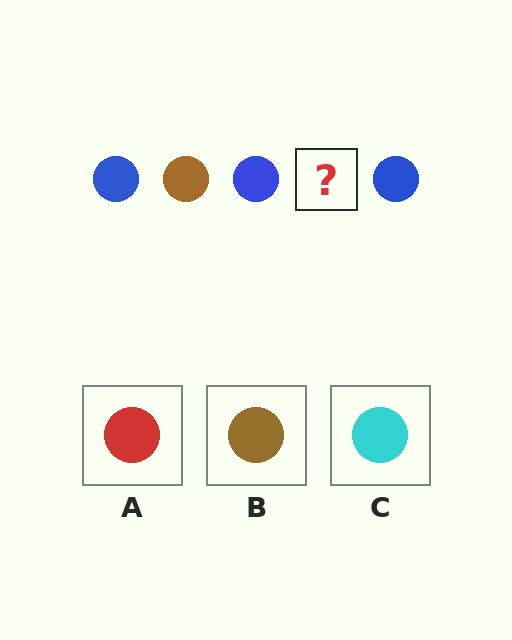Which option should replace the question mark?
Option B.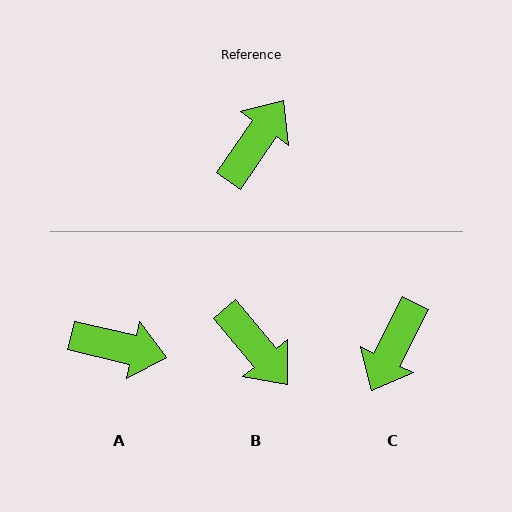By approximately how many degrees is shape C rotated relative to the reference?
Approximately 172 degrees clockwise.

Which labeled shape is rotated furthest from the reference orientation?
C, about 172 degrees away.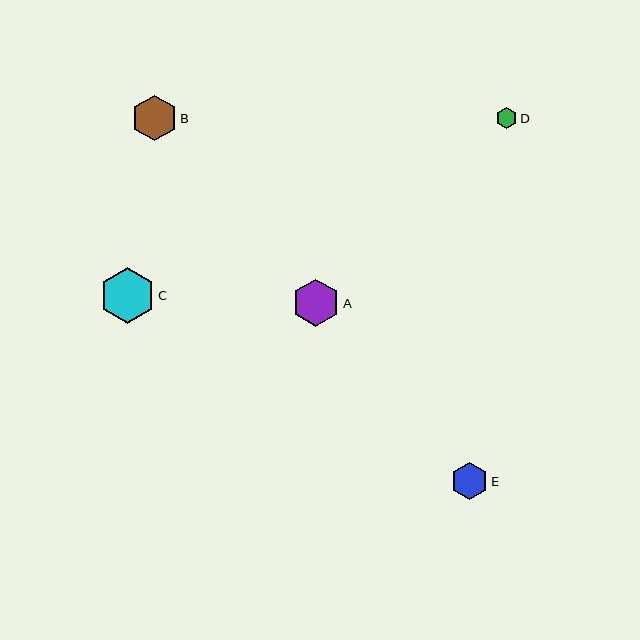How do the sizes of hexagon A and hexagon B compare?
Hexagon A and hexagon B are approximately the same size.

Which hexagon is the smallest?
Hexagon D is the smallest with a size of approximately 21 pixels.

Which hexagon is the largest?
Hexagon C is the largest with a size of approximately 55 pixels.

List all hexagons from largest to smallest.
From largest to smallest: C, A, B, E, D.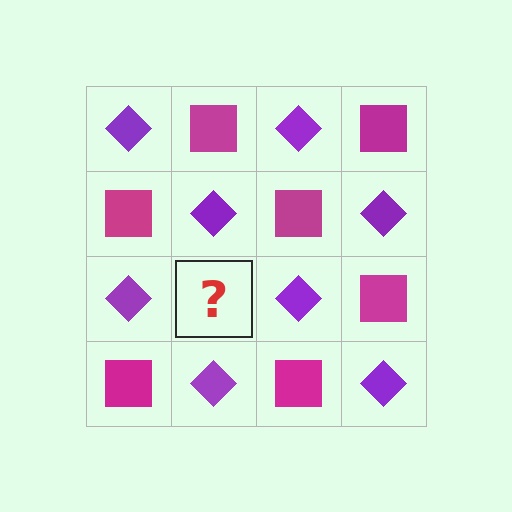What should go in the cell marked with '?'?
The missing cell should contain a magenta square.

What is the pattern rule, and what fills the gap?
The rule is that it alternates purple diamond and magenta square in a checkerboard pattern. The gap should be filled with a magenta square.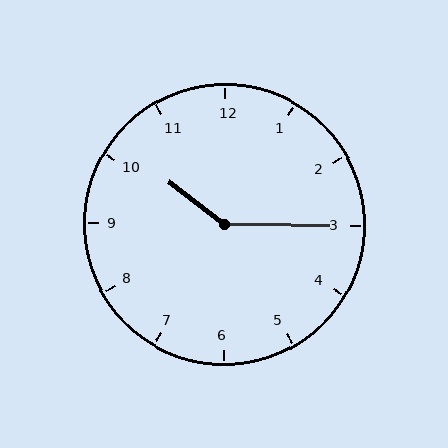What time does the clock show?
10:15.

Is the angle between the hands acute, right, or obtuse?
It is obtuse.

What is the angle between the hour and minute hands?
Approximately 142 degrees.